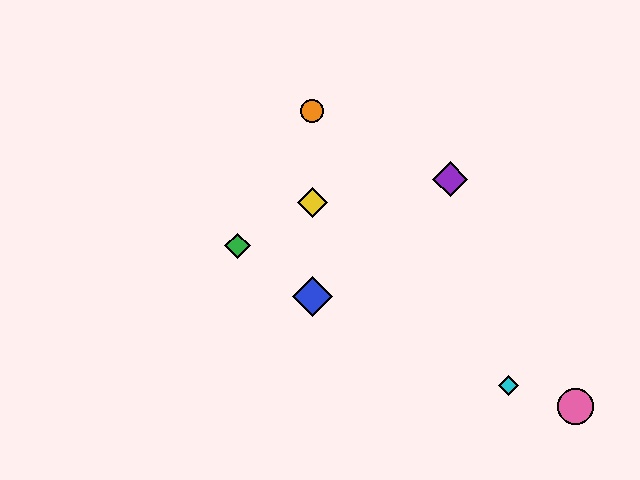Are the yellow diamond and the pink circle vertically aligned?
No, the yellow diamond is at x≈312 and the pink circle is at x≈575.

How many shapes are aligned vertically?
4 shapes (the red diamond, the blue diamond, the yellow diamond, the orange circle) are aligned vertically.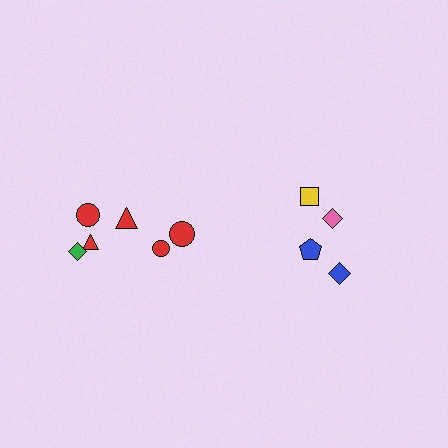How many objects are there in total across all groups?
There are 10 objects.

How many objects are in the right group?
There are 4 objects.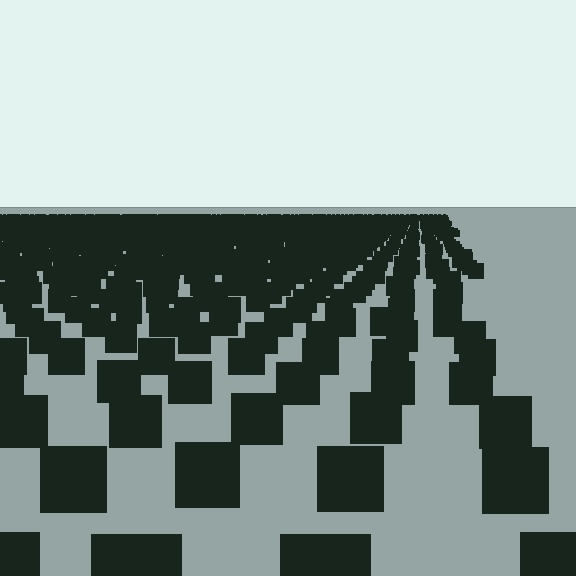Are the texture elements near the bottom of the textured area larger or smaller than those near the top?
Larger. Near the bottom, elements are closer to the viewer and appear at a bigger on-screen size.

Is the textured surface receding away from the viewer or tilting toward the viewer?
The surface is receding away from the viewer. Texture elements get smaller and denser toward the top.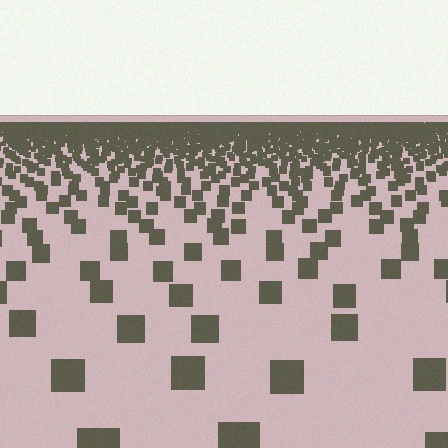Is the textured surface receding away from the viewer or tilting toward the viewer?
The surface is receding away from the viewer. Texture elements get smaller and denser toward the top.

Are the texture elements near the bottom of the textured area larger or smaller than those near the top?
Larger. Near the bottom, elements are closer to the viewer and appear at a bigger on-screen size.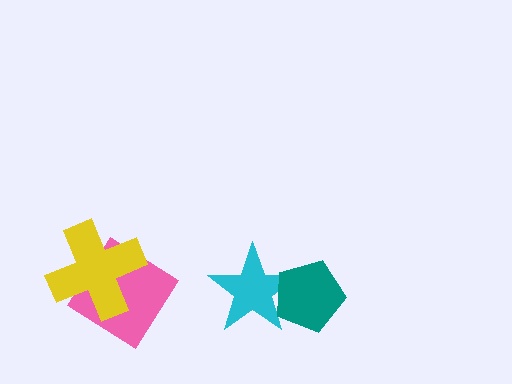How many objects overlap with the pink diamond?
1 object overlaps with the pink diamond.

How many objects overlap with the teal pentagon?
1 object overlaps with the teal pentagon.